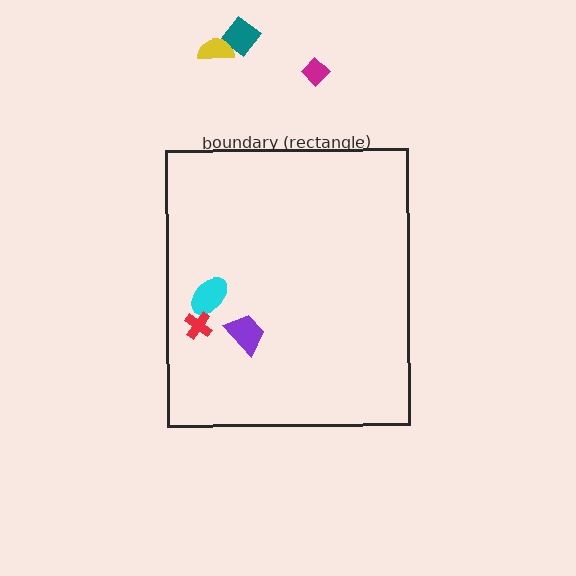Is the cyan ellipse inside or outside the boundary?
Inside.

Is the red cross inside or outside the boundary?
Inside.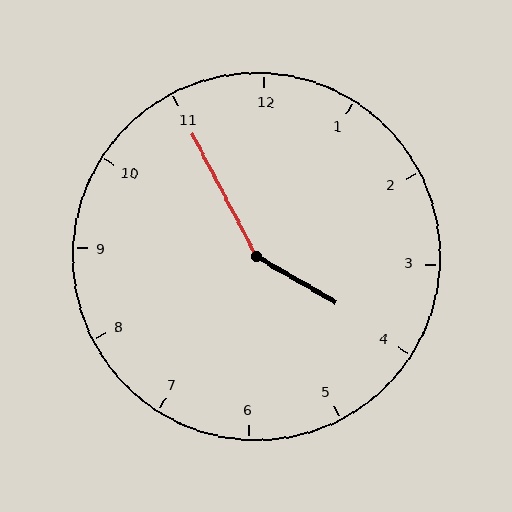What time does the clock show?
3:55.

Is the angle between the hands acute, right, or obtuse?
It is obtuse.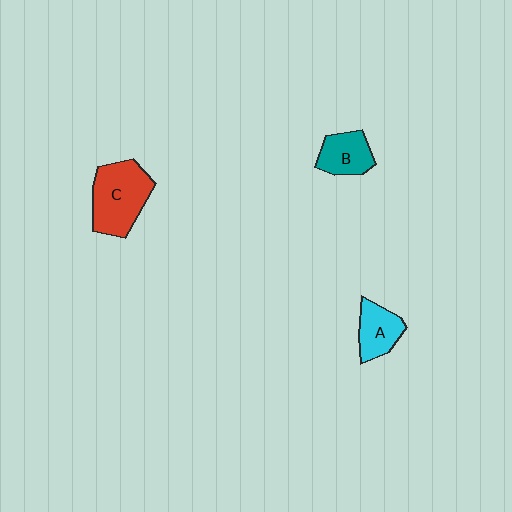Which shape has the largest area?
Shape C (red).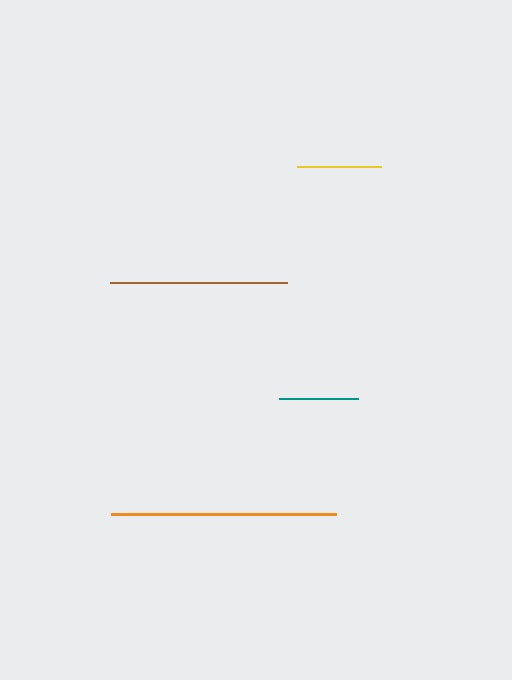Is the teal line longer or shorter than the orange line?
The orange line is longer than the teal line.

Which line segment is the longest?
The orange line is the longest at approximately 226 pixels.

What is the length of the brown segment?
The brown segment is approximately 177 pixels long.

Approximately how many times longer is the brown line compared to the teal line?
The brown line is approximately 2.2 times the length of the teal line.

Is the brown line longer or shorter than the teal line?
The brown line is longer than the teal line.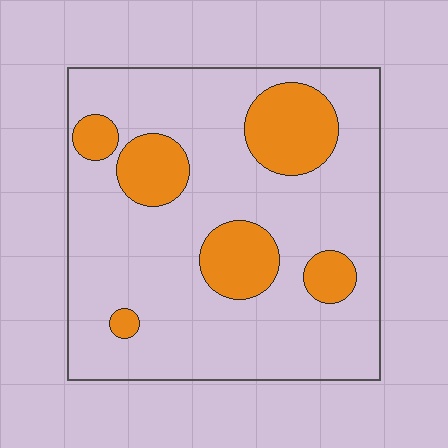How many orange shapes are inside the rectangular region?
6.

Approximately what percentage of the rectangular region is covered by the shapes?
Approximately 20%.